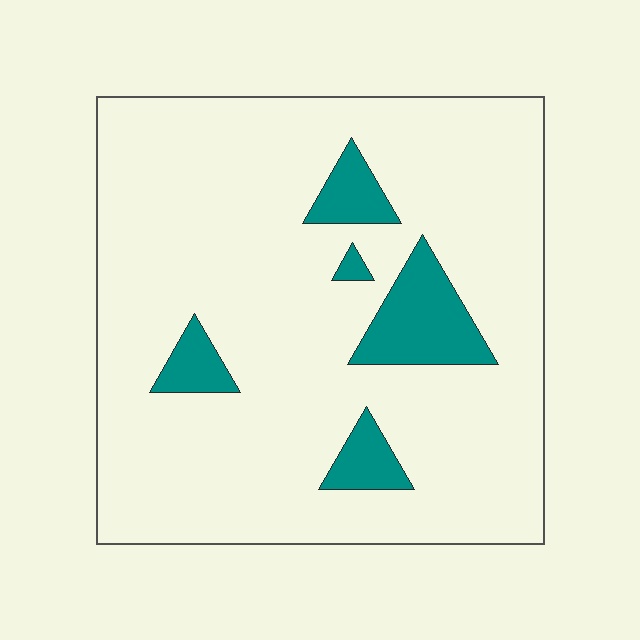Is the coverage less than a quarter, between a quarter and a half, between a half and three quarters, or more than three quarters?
Less than a quarter.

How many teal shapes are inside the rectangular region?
5.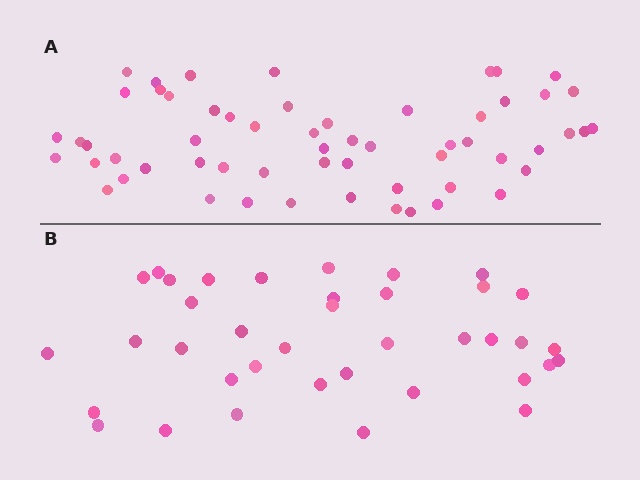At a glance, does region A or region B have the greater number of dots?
Region A (the top region) has more dots.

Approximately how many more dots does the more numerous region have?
Region A has approximately 20 more dots than region B.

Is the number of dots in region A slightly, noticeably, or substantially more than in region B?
Region A has substantially more. The ratio is roughly 1.5 to 1.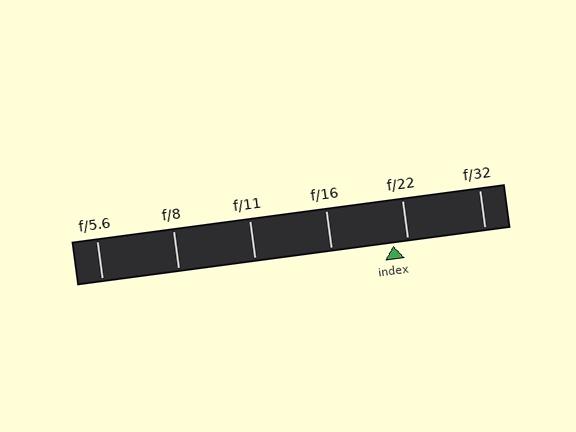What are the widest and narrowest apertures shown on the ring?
The widest aperture shown is f/5.6 and the narrowest is f/32.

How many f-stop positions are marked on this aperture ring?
There are 6 f-stop positions marked.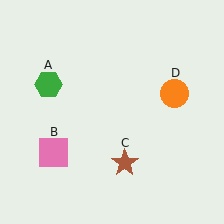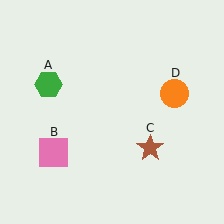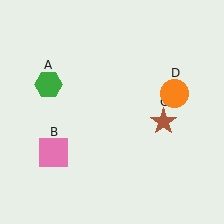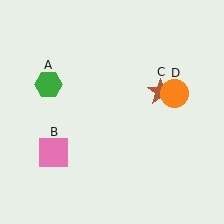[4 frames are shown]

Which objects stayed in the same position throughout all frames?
Green hexagon (object A) and pink square (object B) and orange circle (object D) remained stationary.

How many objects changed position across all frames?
1 object changed position: brown star (object C).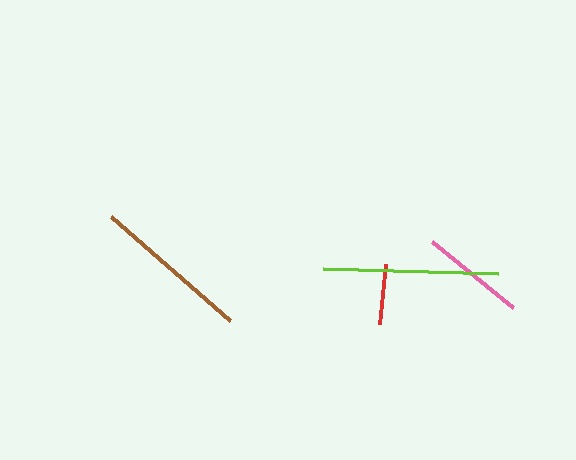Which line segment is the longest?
The lime line is the longest at approximately 175 pixels.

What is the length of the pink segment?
The pink segment is approximately 105 pixels long.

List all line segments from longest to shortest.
From longest to shortest: lime, brown, pink, red.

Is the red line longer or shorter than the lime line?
The lime line is longer than the red line.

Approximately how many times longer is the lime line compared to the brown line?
The lime line is approximately 1.1 times the length of the brown line.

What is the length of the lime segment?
The lime segment is approximately 175 pixels long.